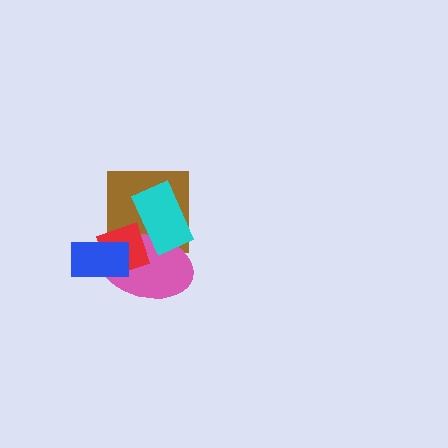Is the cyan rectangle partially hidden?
Yes, it is partially covered by another shape.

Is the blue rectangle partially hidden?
No, no other shape covers it.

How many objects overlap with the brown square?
3 objects overlap with the brown square.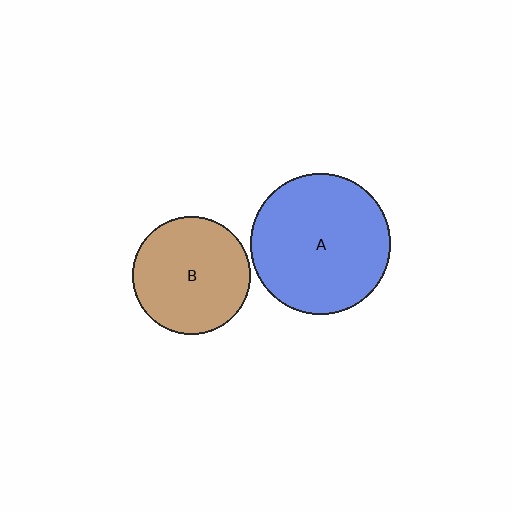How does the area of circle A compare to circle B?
Approximately 1.4 times.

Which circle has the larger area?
Circle A (blue).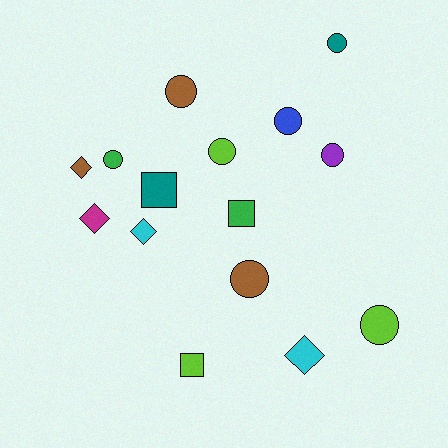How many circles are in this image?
There are 8 circles.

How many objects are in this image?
There are 15 objects.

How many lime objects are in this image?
There are 3 lime objects.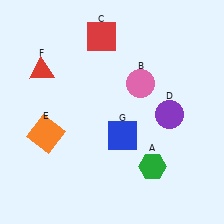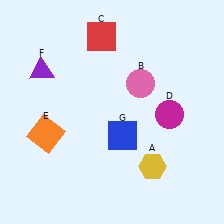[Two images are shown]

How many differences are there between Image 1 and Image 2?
There are 3 differences between the two images.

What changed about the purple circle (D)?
In Image 1, D is purple. In Image 2, it changed to magenta.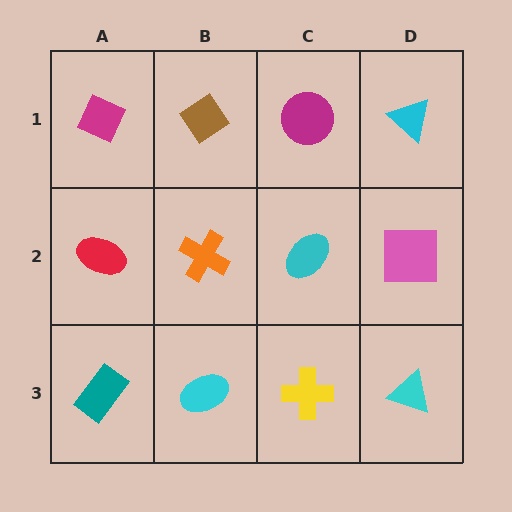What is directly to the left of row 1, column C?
A brown diamond.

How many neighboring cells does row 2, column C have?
4.